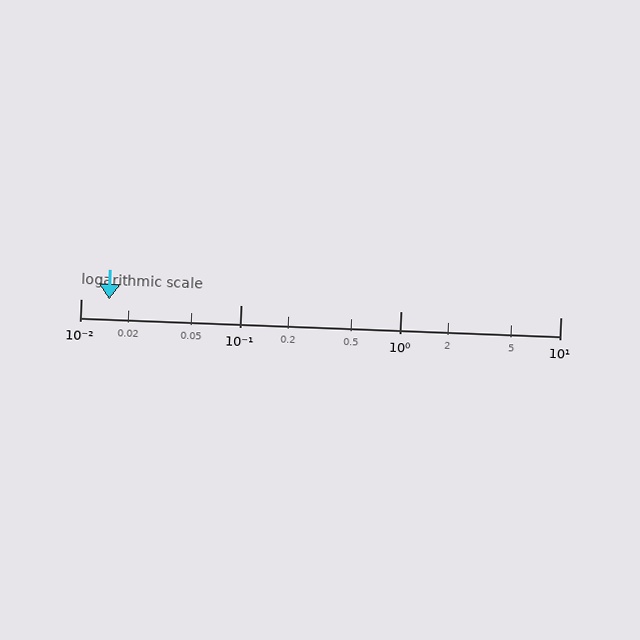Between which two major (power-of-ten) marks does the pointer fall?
The pointer is between 0.01 and 0.1.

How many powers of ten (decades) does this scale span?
The scale spans 3 decades, from 0.01 to 10.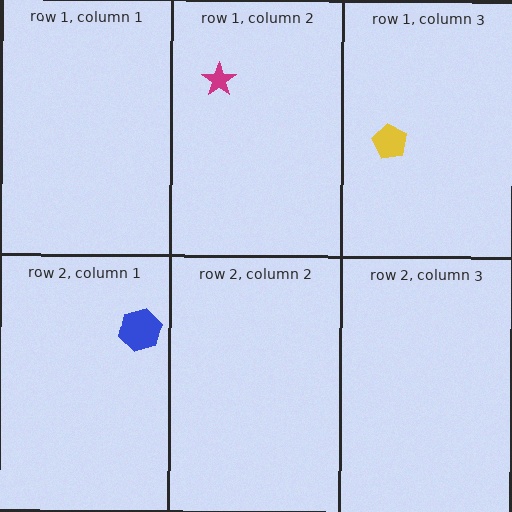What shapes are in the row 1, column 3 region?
The yellow pentagon.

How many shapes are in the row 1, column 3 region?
1.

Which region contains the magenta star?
The row 1, column 2 region.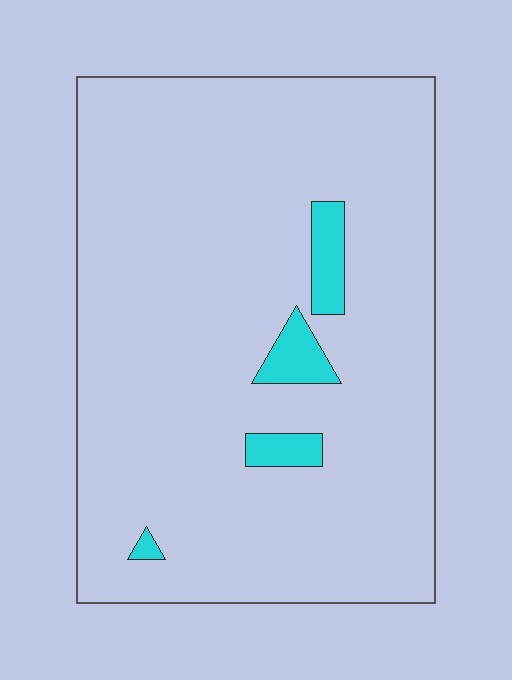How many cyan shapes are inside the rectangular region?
4.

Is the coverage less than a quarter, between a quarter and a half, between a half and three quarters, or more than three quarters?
Less than a quarter.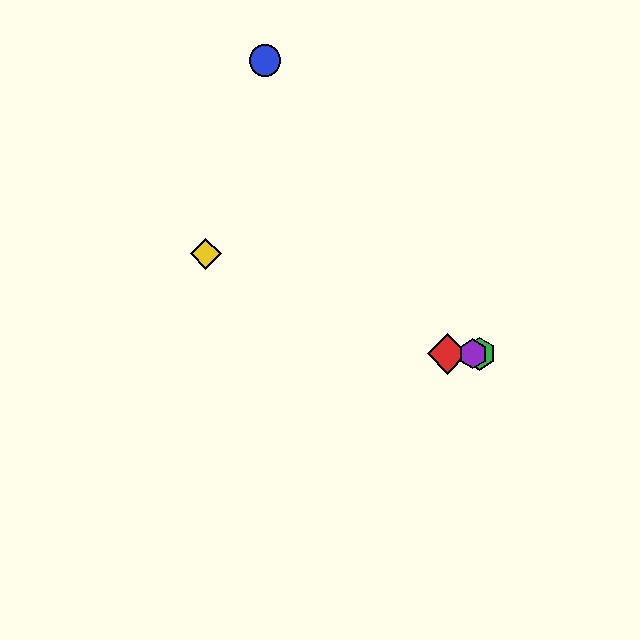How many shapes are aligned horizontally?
3 shapes (the red diamond, the green hexagon, the purple hexagon) are aligned horizontally.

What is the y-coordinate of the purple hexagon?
The purple hexagon is at y≈354.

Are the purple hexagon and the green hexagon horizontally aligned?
Yes, both are at y≈354.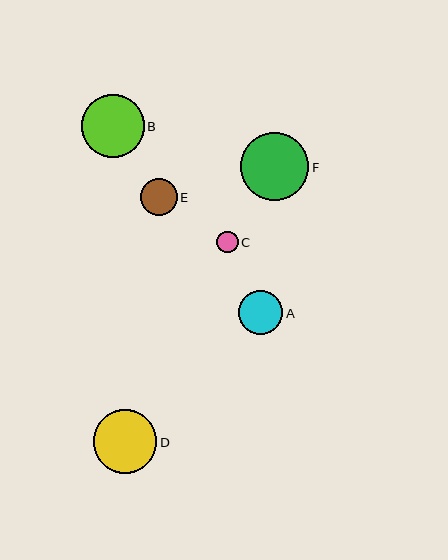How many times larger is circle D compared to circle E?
Circle D is approximately 1.7 times the size of circle E.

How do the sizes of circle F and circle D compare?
Circle F and circle D are approximately the same size.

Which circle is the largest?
Circle F is the largest with a size of approximately 68 pixels.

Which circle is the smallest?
Circle C is the smallest with a size of approximately 21 pixels.